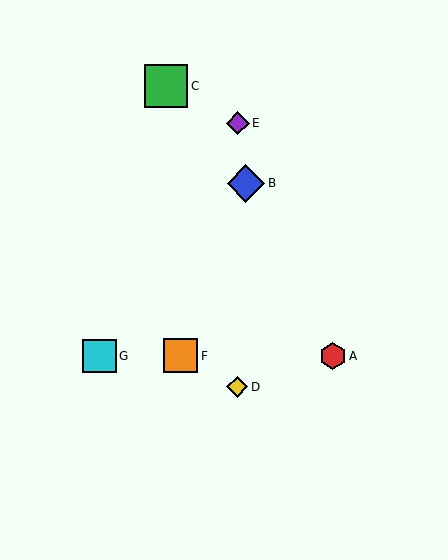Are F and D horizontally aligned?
No, F is at y≈356 and D is at y≈387.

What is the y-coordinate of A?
Object A is at y≈356.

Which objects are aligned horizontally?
Objects A, F, G are aligned horizontally.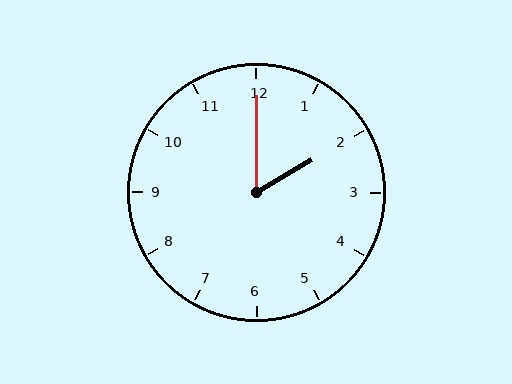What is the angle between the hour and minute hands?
Approximately 60 degrees.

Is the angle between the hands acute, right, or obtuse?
It is acute.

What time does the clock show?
2:00.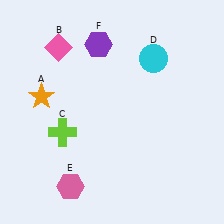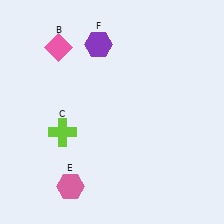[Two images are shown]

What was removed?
The orange star (A), the cyan circle (D) were removed in Image 2.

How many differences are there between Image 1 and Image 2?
There are 2 differences between the two images.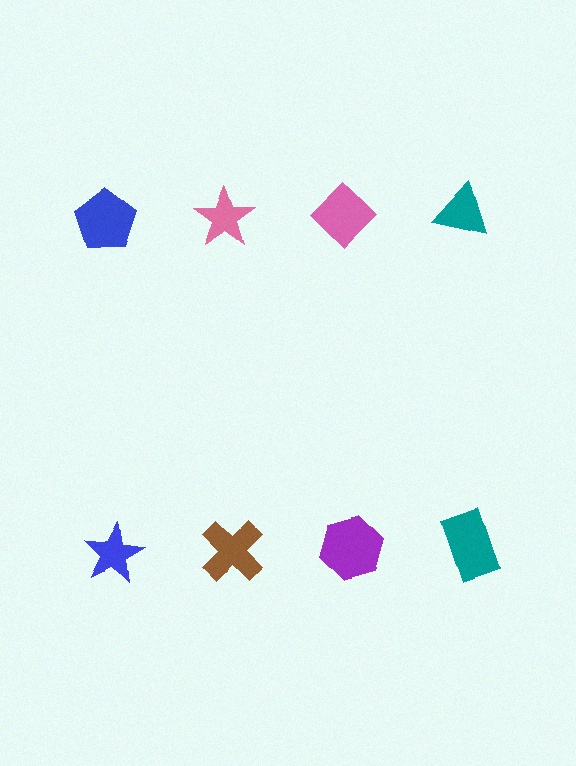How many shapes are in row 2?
4 shapes.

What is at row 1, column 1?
A blue pentagon.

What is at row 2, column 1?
A blue star.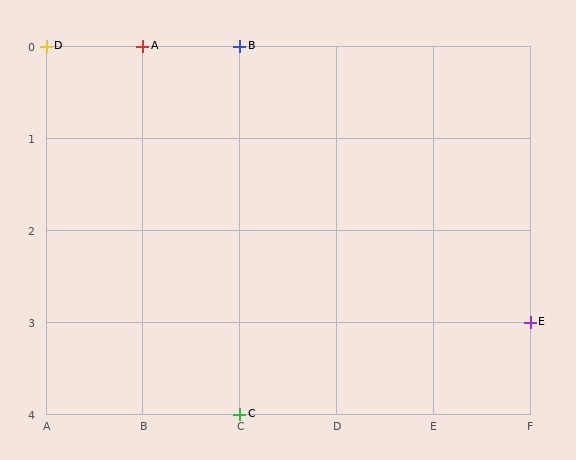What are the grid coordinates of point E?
Point E is at grid coordinates (F, 3).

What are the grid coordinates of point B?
Point B is at grid coordinates (C, 0).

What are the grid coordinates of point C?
Point C is at grid coordinates (C, 4).